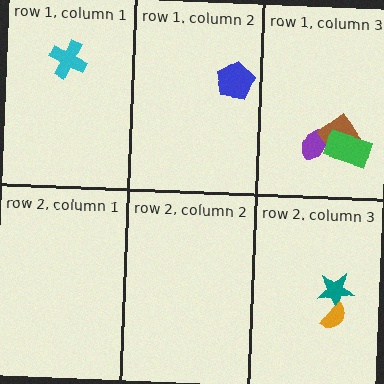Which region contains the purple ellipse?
The row 1, column 3 region.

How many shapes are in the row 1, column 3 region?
3.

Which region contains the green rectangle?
The row 1, column 3 region.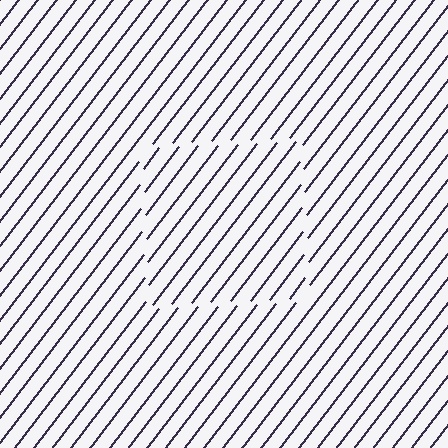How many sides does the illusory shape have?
4 sides — the line-ends trace a square.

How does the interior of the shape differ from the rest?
The interior of the shape contains the same grating, shifted by half a period — the contour is defined by the phase discontinuity where line-ends from the inner and outer gratings abut.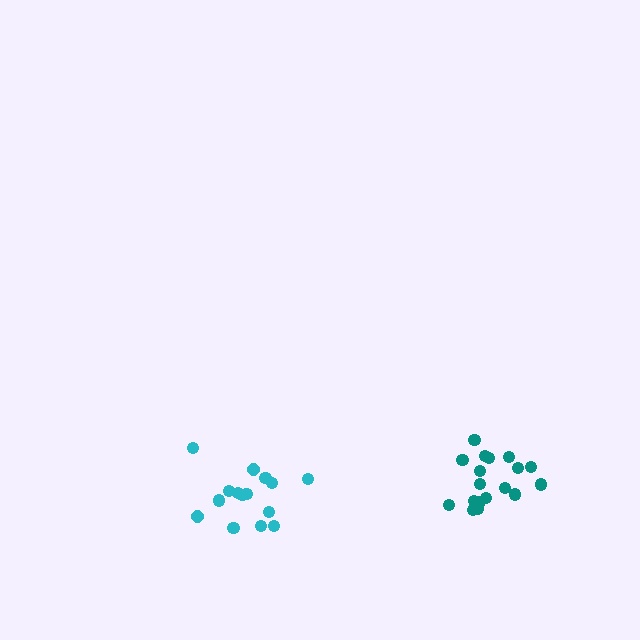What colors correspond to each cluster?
The clusters are colored: teal, cyan.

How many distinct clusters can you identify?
There are 2 distinct clusters.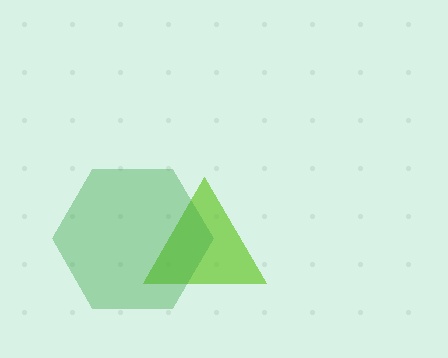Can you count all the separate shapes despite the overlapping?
Yes, there are 2 separate shapes.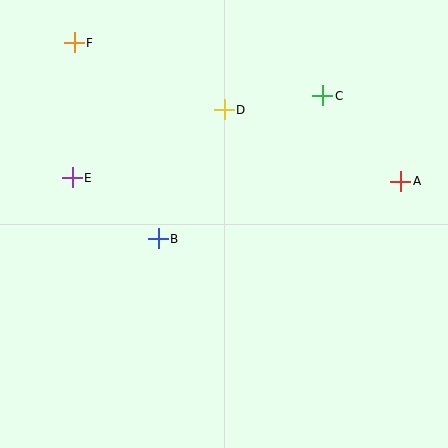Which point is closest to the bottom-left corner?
Point B is closest to the bottom-left corner.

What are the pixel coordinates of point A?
Point A is at (401, 181).